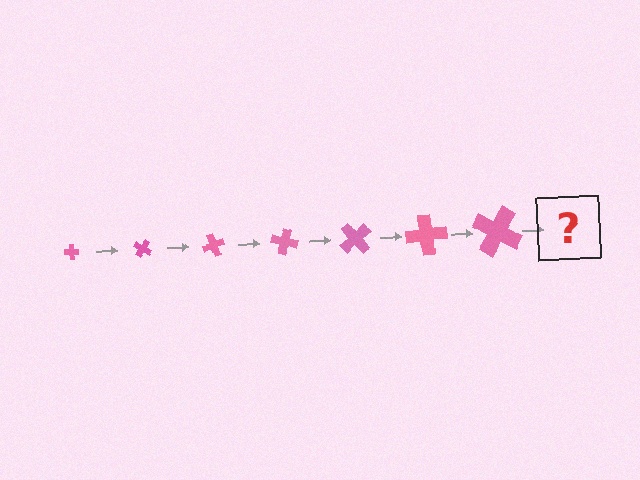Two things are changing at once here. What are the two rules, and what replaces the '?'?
The two rules are that the cross grows larger each step and it rotates 35 degrees each step. The '?' should be a cross, larger than the previous one and rotated 245 degrees from the start.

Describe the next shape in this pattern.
It should be a cross, larger than the previous one and rotated 245 degrees from the start.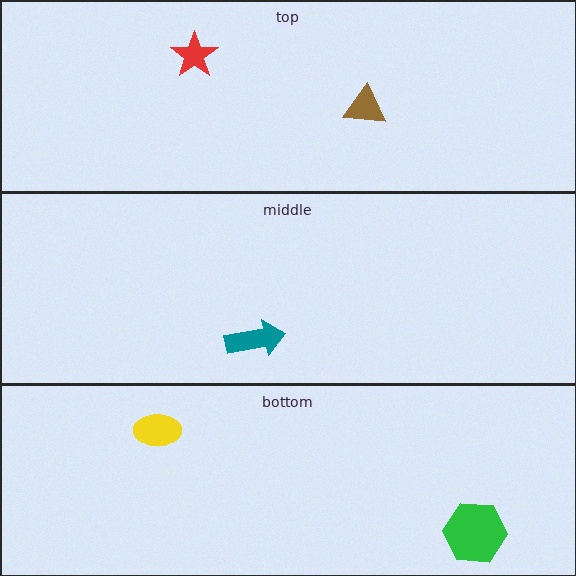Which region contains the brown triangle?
The top region.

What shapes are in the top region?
The red star, the brown triangle.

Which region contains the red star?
The top region.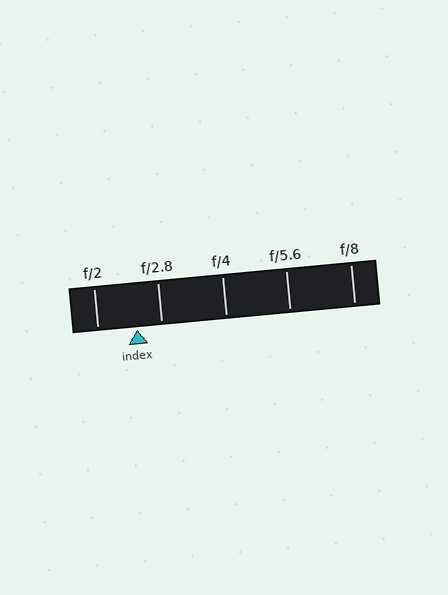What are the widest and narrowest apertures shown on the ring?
The widest aperture shown is f/2 and the narrowest is f/8.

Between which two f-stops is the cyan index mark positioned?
The index mark is between f/2 and f/2.8.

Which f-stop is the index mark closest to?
The index mark is closest to f/2.8.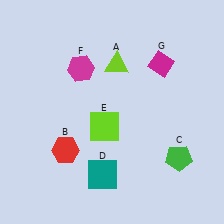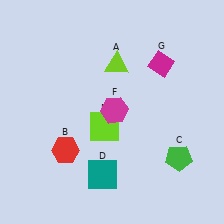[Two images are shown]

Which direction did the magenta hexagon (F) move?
The magenta hexagon (F) moved down.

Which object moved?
The magenta hexagon (F) moved down.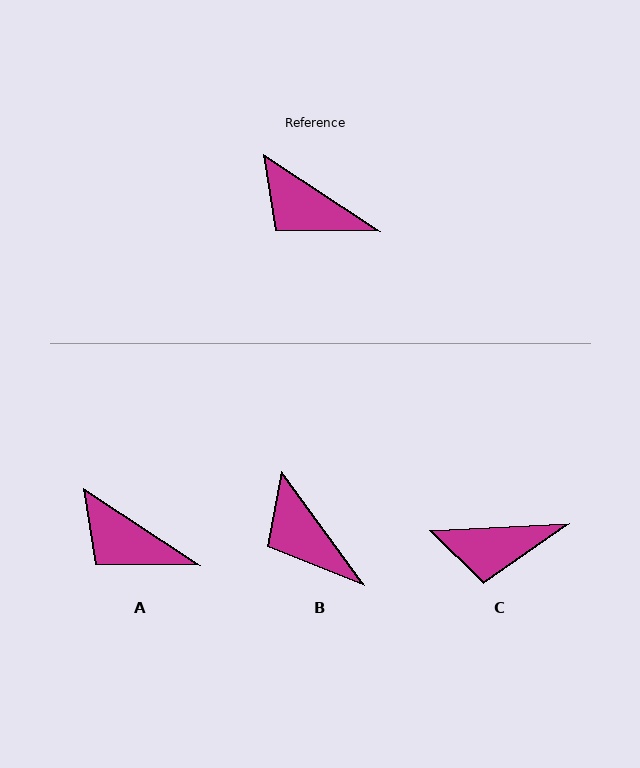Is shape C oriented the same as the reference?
No, it is off by about 36 degrees.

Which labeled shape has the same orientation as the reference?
A.